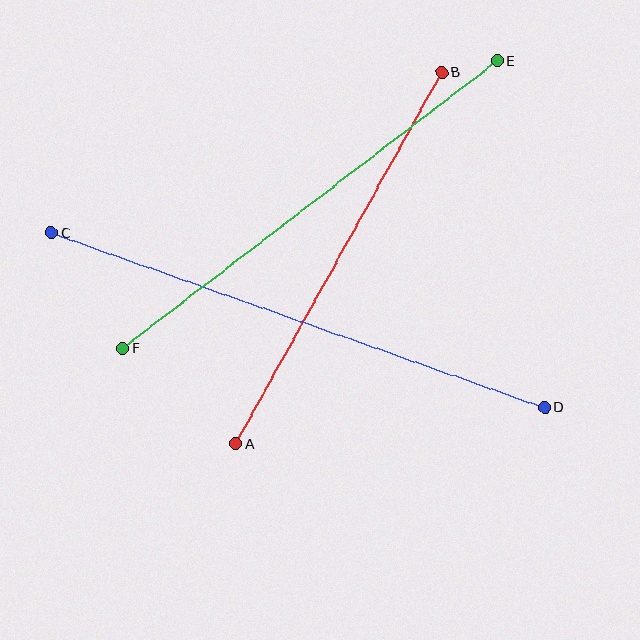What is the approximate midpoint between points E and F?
The midpoint is at approximately (310, 205) pixels.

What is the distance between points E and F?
The distance is approximately 473 pixels.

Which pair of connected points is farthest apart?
Points C and D are farthest apart.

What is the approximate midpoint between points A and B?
The midpoint is at approximately (339, 258) pixels.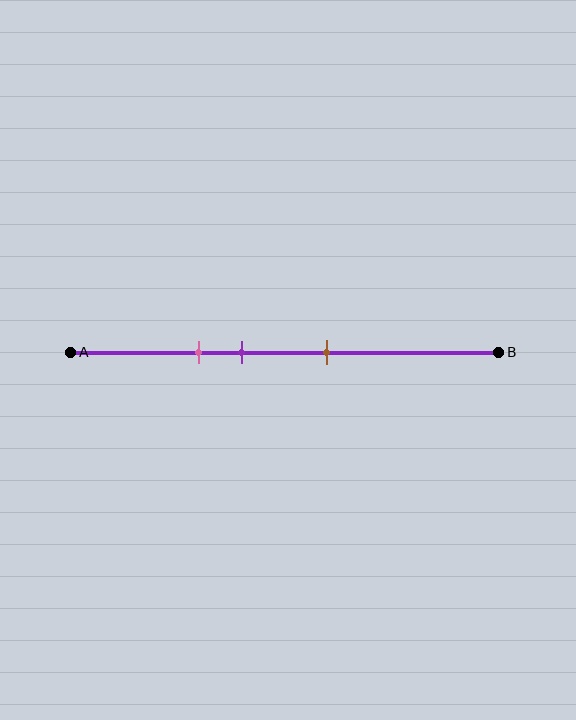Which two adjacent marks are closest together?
The pink and purple marks are the closest adjacent pair.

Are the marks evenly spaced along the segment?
Yes, the marks are approximately evenly spaced.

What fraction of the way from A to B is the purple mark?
The purple mark is approximately 40% (0.4) of the way from A to B.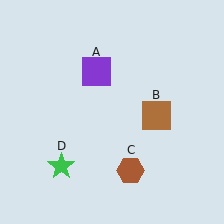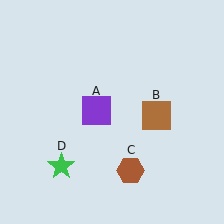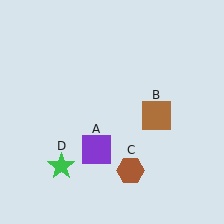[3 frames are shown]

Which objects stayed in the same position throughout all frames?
Brown square (object B) and brown hexagon (object C) and green star (object D) remained stationary.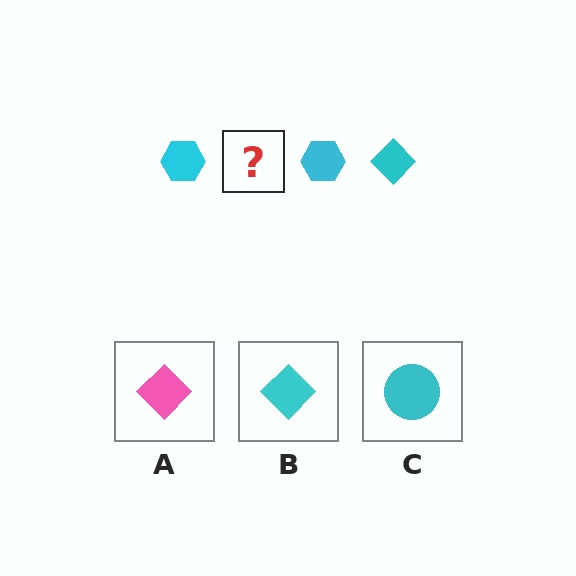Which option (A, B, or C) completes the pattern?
B.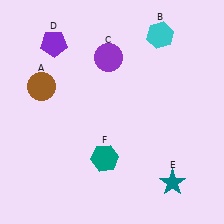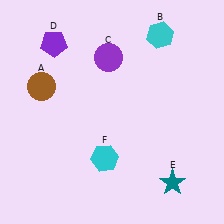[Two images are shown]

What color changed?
The hexagon (F) changed from teal in Image 1 to cyan in Image 2.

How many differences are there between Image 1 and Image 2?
There is 1 difference between the two images.